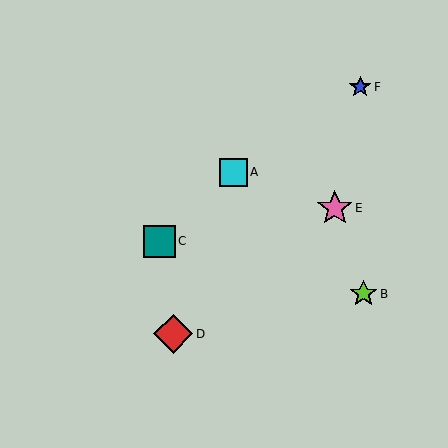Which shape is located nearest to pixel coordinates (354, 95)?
The blue star (labeled F) at (360, 87) is nearest to that location.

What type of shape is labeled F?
Shape F is a blue star.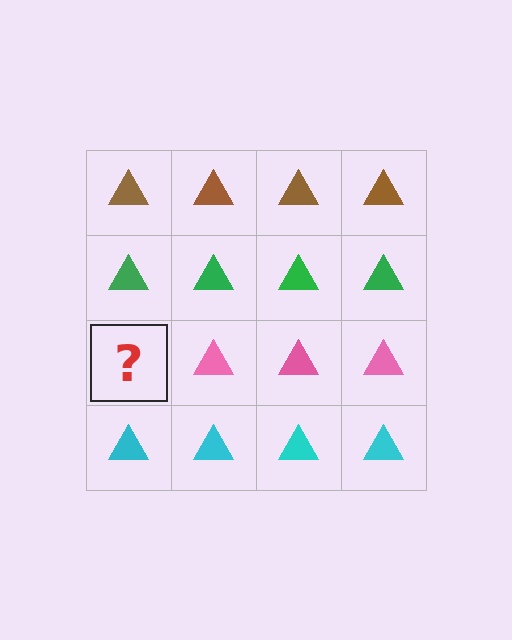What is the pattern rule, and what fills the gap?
The rule is that each row has a consistent color. The gap should be filled with a pink triangle.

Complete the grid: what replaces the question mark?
The question mark should be replaced with a pink triangle.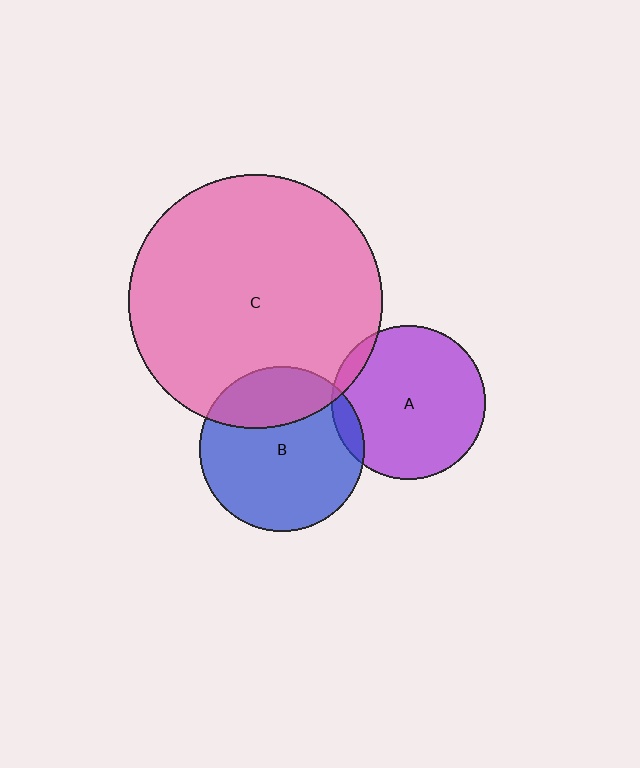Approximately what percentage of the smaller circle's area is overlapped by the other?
Approximately 10%.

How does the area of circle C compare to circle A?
Approximately 2.7 times.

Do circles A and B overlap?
Yes.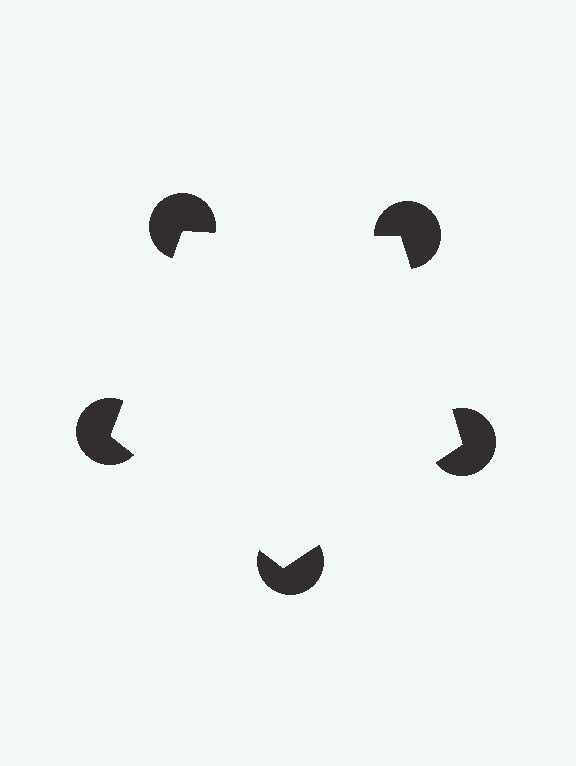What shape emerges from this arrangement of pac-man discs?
An illusory pentagon — its edges are inferred from the aligned wedge cuts in the pac-man discs, not physically drawn.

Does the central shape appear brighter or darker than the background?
It typically appears slightly brighter than the background, even though no actual brightness change is drawn.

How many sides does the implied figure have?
5 sides.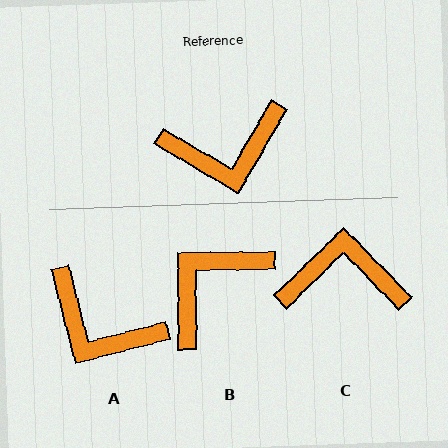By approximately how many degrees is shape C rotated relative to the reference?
Approximately 165 degrees counter-clockwise.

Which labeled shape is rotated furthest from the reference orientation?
C, about 165 degrees away.